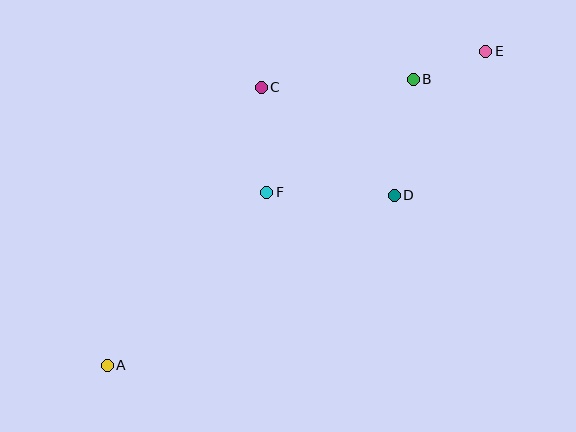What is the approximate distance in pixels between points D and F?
The distance between D and F is approximately 128 pixels.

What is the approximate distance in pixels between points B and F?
The distance between B and F is approximately 185 pixels.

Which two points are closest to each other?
Points B and E are closest to each other.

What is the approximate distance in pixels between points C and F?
The distance between C and F is approximately 105 pixels.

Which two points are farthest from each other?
Points A and E are farthest from each other.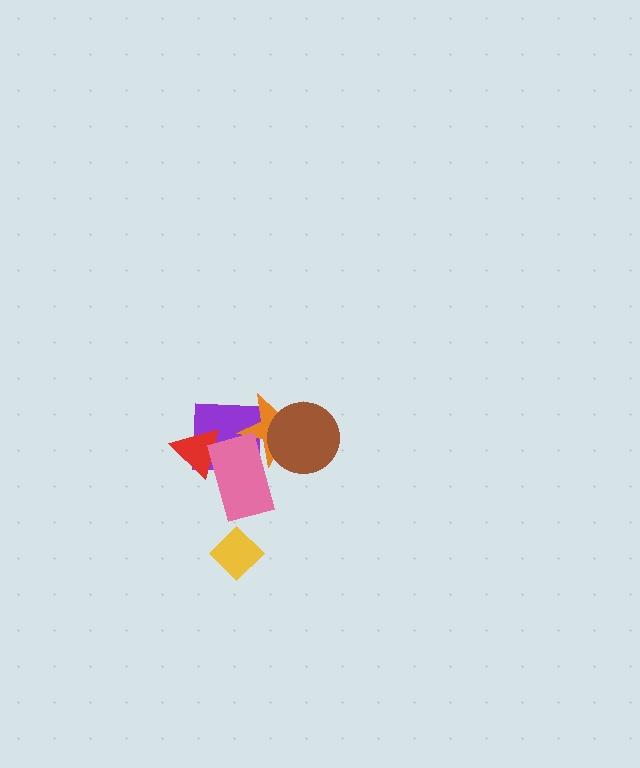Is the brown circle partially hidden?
No, no other shape covers it.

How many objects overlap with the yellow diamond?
0 objects overlap with the yellow diamond.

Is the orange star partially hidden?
Yes, it is partially covered by another shape.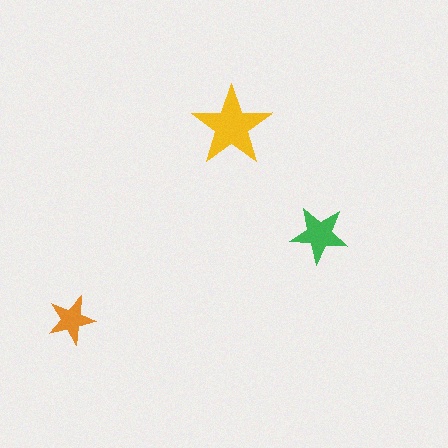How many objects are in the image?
There are 3 objects in the image.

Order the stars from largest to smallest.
the yellow one, the green one, the orange one.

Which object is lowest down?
The orange star is bottommost.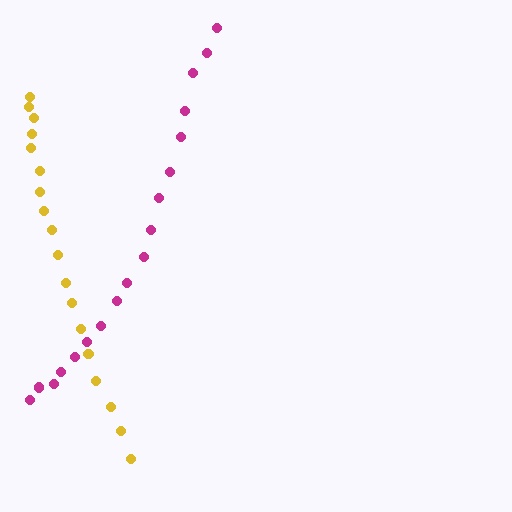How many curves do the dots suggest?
There are 2 distinct paths.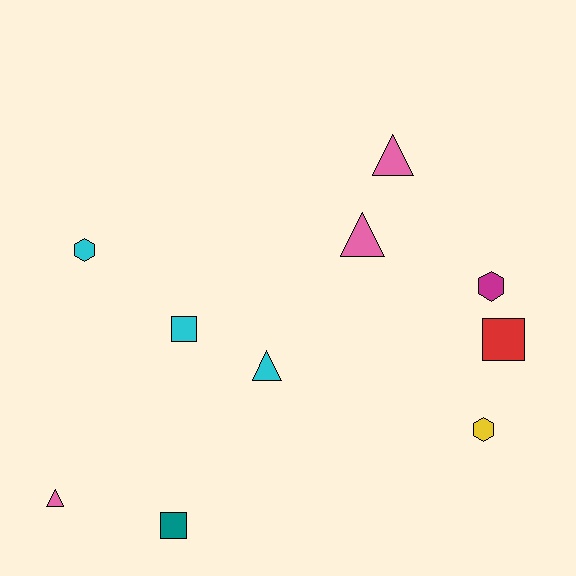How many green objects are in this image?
There are no green objects.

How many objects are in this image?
There are 10 objects.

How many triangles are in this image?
There are 4 triangles.